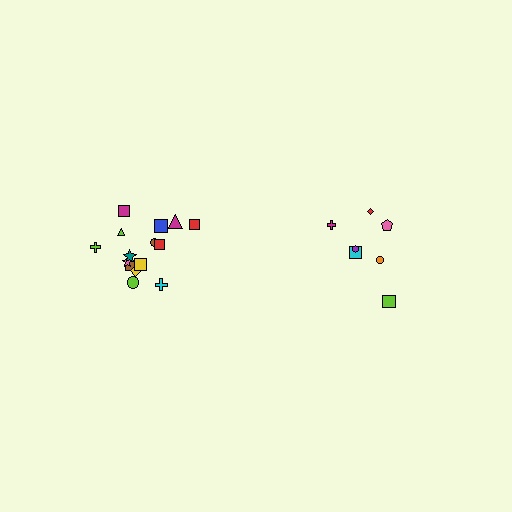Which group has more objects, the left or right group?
The left group.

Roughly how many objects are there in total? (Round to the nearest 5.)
Roughly 20 objects in total.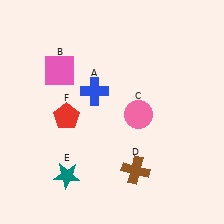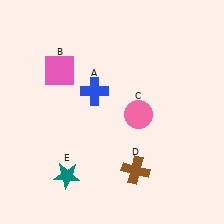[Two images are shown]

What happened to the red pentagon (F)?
The red pentagon (F) was removed in Image 2. It was in the bottom-left area of Image 1.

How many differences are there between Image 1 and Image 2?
There is 1 difference between the two images.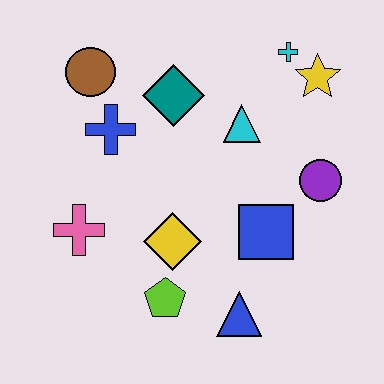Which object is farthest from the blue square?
The brown circle is farthest from the blue square.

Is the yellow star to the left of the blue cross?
No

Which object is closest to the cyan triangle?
The teal diamond is closest to the cyan triangle.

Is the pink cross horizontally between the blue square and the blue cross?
No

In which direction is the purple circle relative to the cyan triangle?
The purple circle is to the right of the cyan triangle.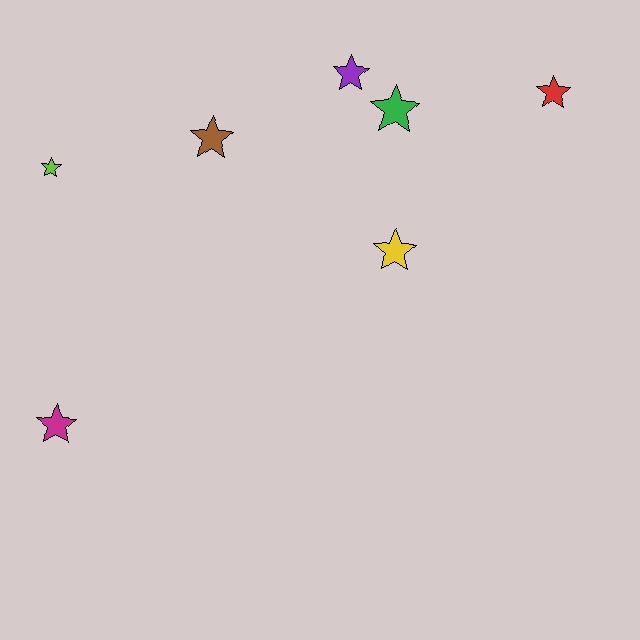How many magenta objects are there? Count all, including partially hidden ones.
There is 1 magenta object.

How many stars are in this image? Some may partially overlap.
There are 7 stars.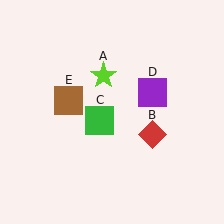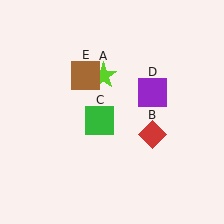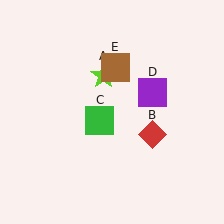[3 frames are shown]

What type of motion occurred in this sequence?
The brown square (object E) rotated clockwise around the center of the scene.